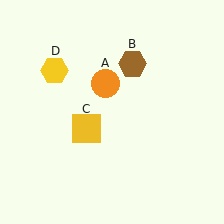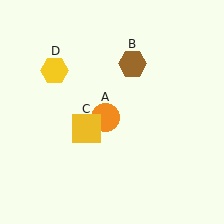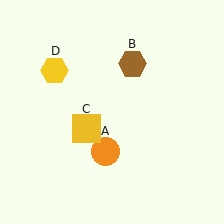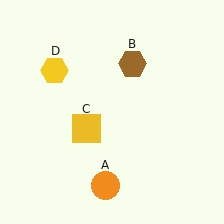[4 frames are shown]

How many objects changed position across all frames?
1 object changed position: orange circle (object A).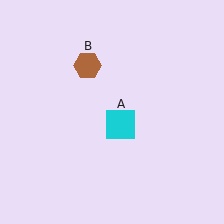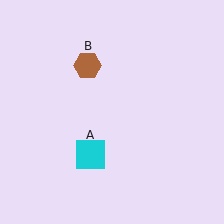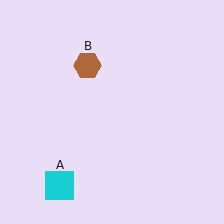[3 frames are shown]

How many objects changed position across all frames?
1 object changed position: cyan square (object A).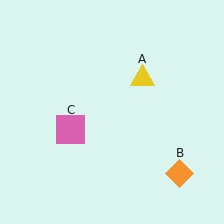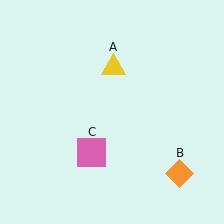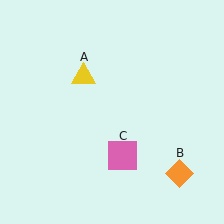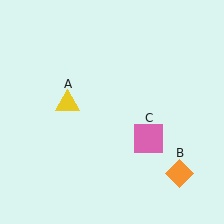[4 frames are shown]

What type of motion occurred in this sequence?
The yellow triangle (object A), pink square (object C) rotated counterclockwise around the center of the scene.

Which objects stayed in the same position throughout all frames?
Orange diamond (object B) remained stationary.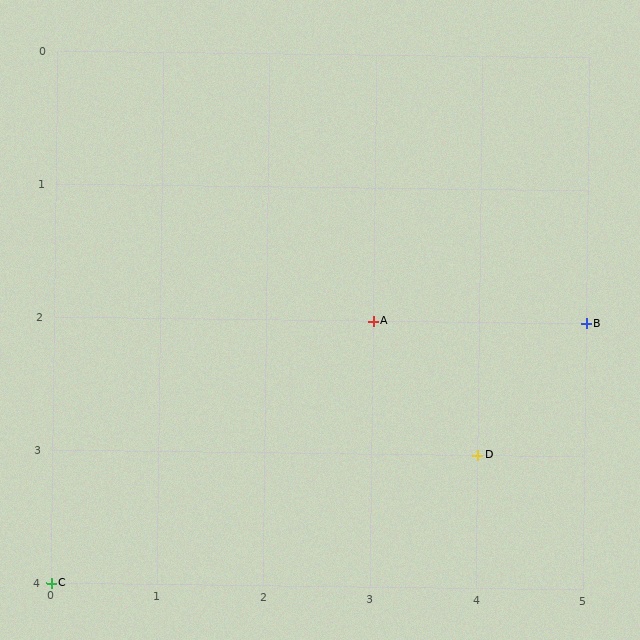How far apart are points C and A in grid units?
Points C and A are 3 columns and 2 rows apart (about 3.6 grid units diagonally).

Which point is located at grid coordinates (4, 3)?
Point D is at (4, 3).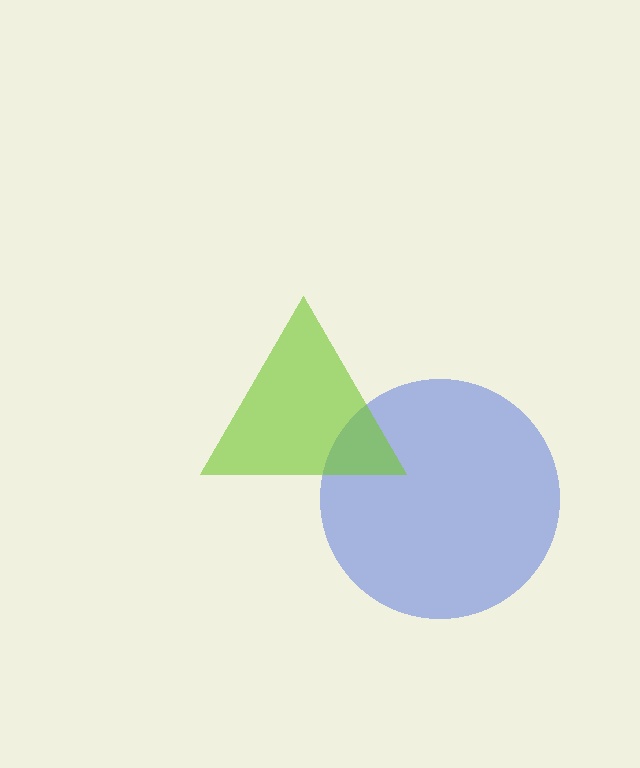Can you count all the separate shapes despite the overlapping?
Yes, there are 2 separate shapes.